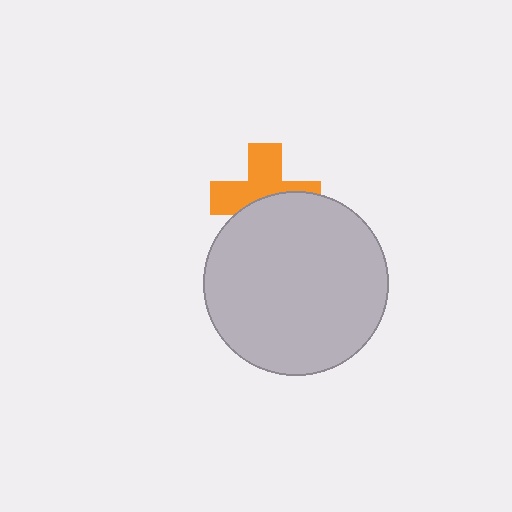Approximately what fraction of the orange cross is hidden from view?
Roughly 46% of the orange cross is hidden behind the light gray circle.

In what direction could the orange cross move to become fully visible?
The orange cross could move up. That would shift it out from behind the light gray circle entirely.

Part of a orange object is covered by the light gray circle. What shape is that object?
It is a cross.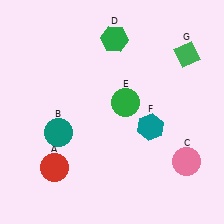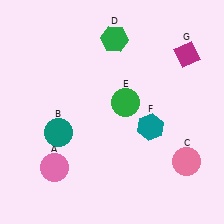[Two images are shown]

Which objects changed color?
A changed from red to pink. G changed from green to magenta.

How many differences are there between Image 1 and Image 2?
There are 2 differences between the two images.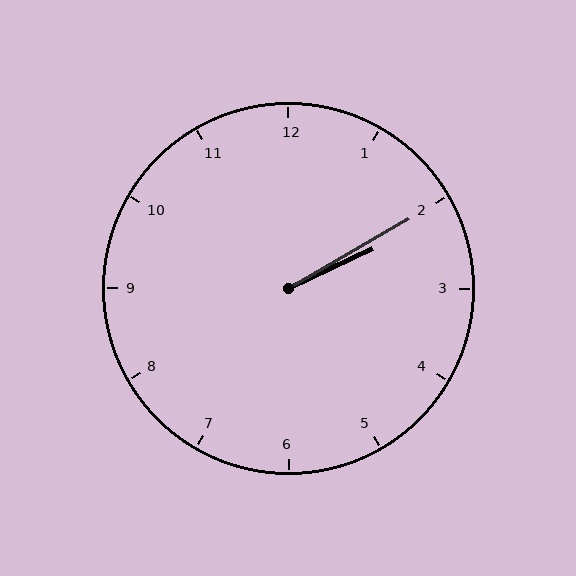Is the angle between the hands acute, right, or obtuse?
It is acute.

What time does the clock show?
2:10.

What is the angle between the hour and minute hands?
Approximately 5 degrees.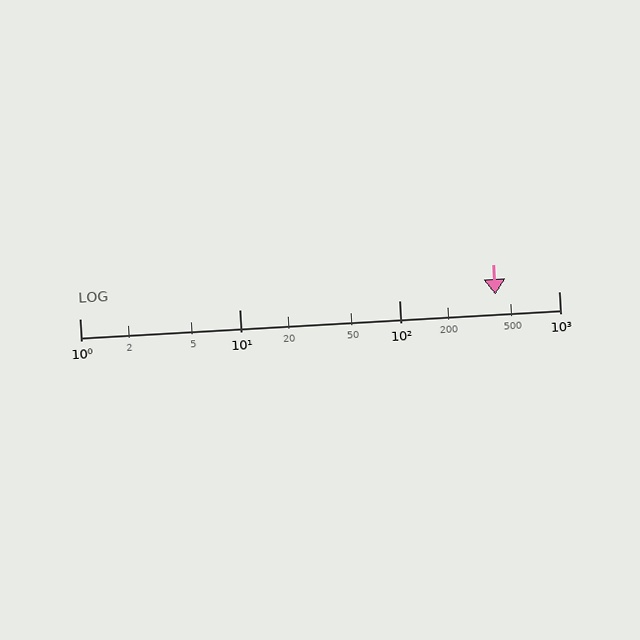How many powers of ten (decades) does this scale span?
The scale spans 3 decades, from 1 to 1000.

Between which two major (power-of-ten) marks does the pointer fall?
The pointer is between 100 and 1000.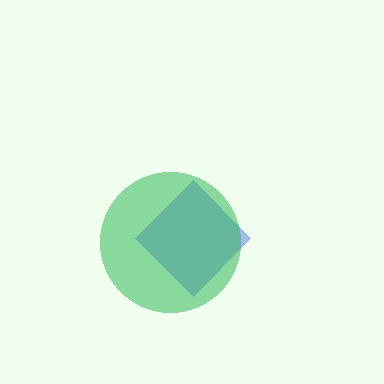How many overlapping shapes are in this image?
There are 2 overlapping shapes in the image.